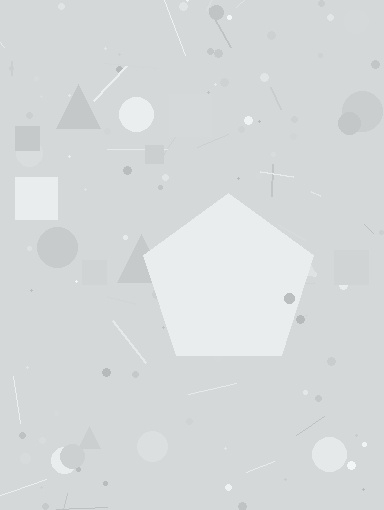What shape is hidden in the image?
A pentagon is hidden in the image.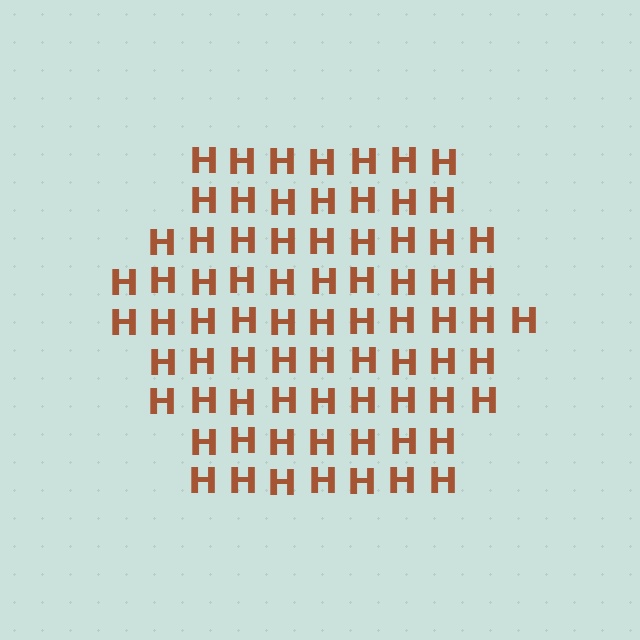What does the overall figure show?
The overall figure shows a hexagon.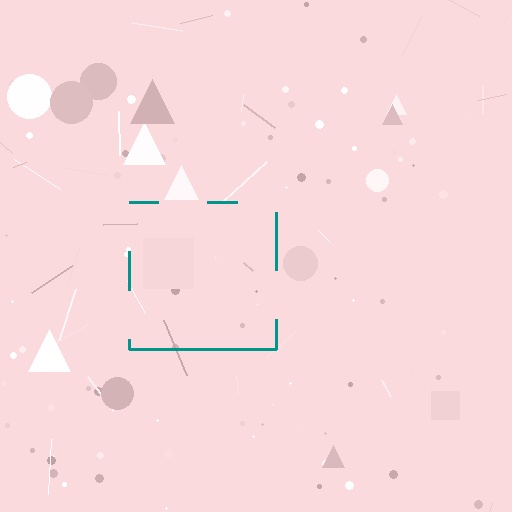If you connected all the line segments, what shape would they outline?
They would outline a square.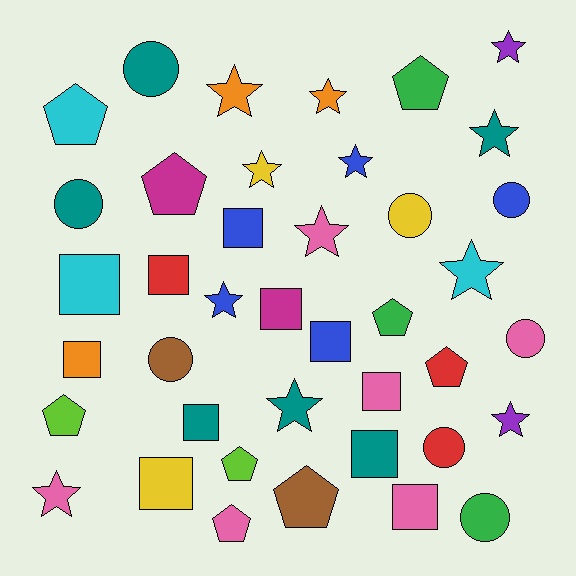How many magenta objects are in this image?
There are 2 magenta objects.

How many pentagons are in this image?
There are 9 pentagons.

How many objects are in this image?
There are 40 objects.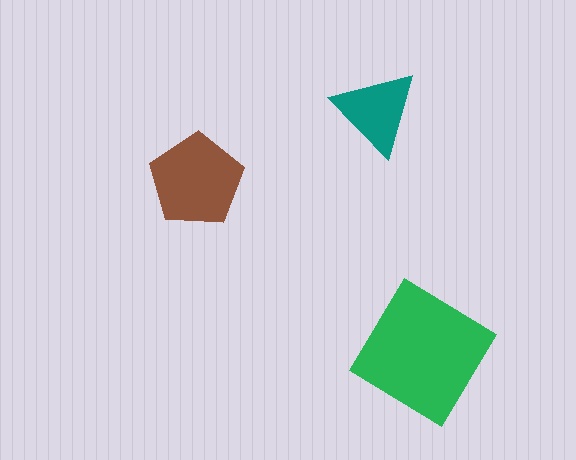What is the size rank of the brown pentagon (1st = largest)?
2nd.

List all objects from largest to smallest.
The green diamond, the brown pentagon, the teal triangle.